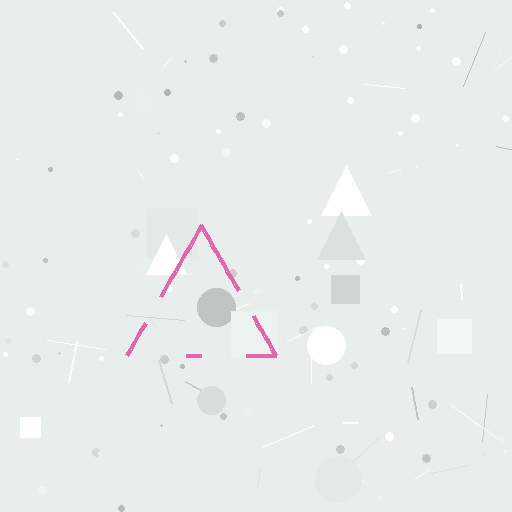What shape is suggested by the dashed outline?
The dashed outline suggests a triangle.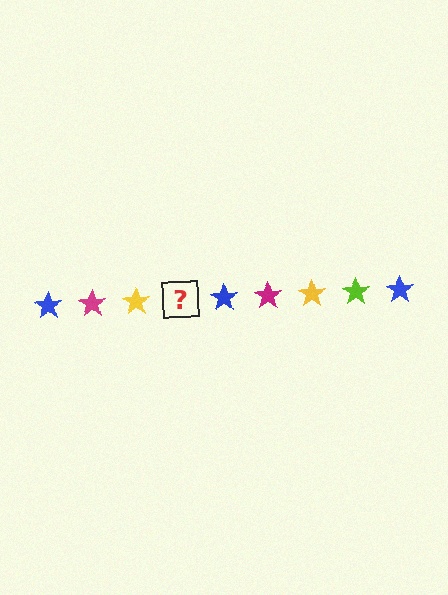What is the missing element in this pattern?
The missing element is a lime star.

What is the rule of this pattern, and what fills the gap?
The rule is that the pattern cycles through blue, magenta, yellow, lime stars. The gap should be filled with a lime star.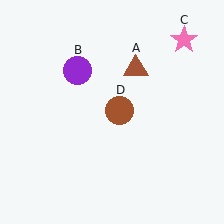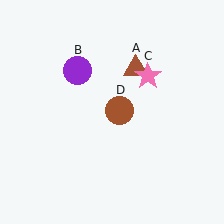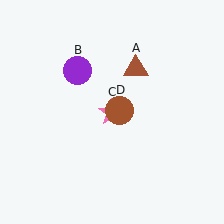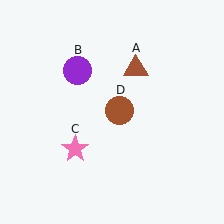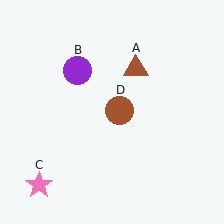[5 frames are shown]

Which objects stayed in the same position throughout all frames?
Brown triangle (object A) and purple circle (object B) and brown circle (object D) remained stationary.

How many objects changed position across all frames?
1 object changed position: pink star (object C).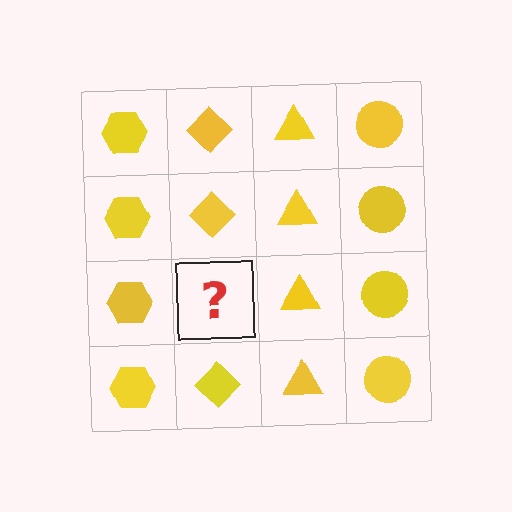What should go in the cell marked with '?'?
The missing cell should contain a yellow diamond.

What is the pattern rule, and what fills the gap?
The rule is that each column has a consistent shape. The gap should be filled with a yellow diamond.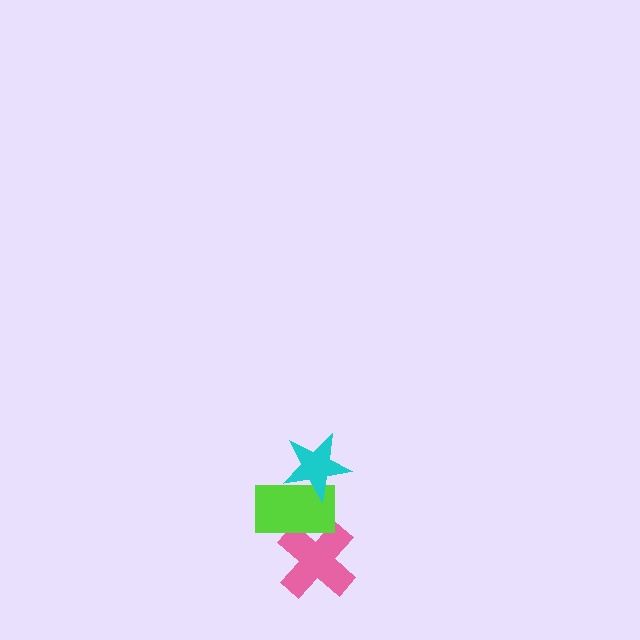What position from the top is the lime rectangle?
The lime rectangle is 2nd from the top.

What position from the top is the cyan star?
The cyan star is 1st from the top.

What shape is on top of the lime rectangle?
The cyan star is on top of the lime rectangle.